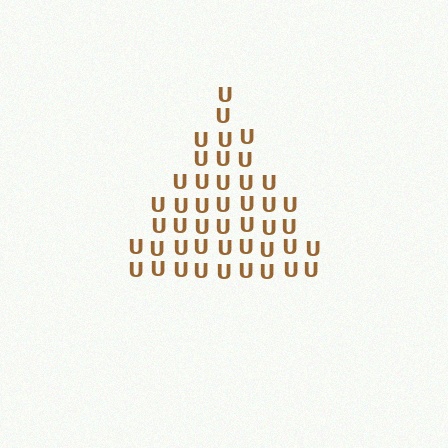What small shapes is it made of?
It is made of small letter U's.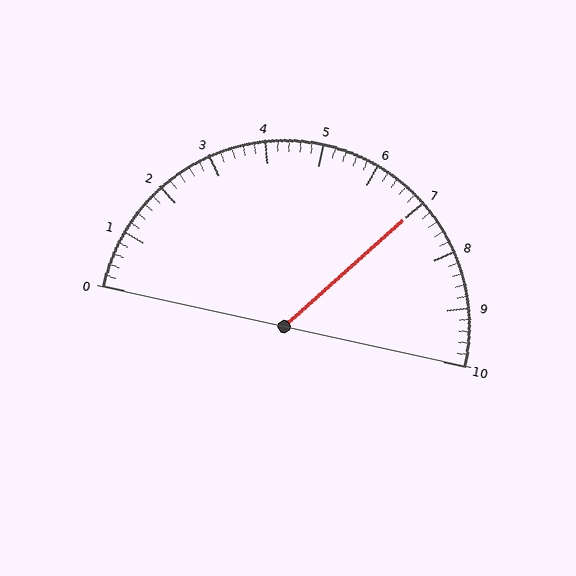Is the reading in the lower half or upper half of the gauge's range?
The reading is in the upper half of the range (0 to 10).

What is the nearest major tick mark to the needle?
The nearest major tick mark is 7.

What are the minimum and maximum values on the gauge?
The gauge ranges from 0 to 10.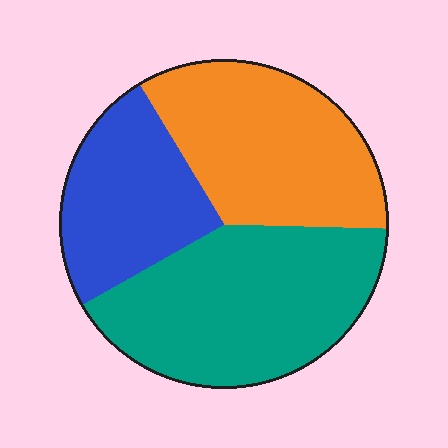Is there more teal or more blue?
Teal.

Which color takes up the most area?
Teal, at roughly 40%.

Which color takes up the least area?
Blue, at roughly 25%.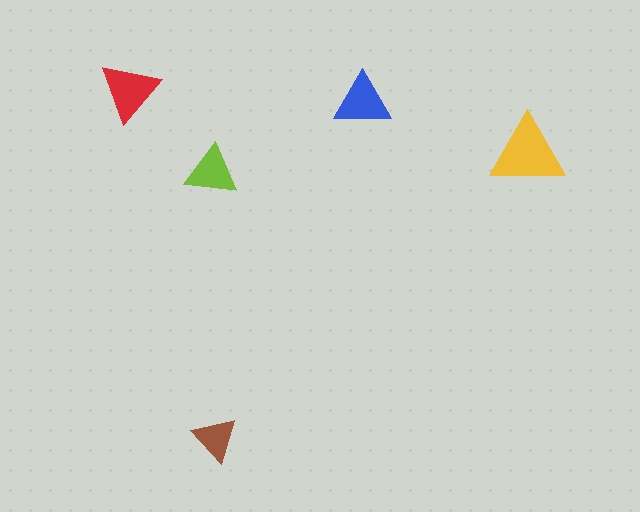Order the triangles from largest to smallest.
the yellow one, the red one, the blue one, the lime one, the brown one.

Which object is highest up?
The red triangle is topmost.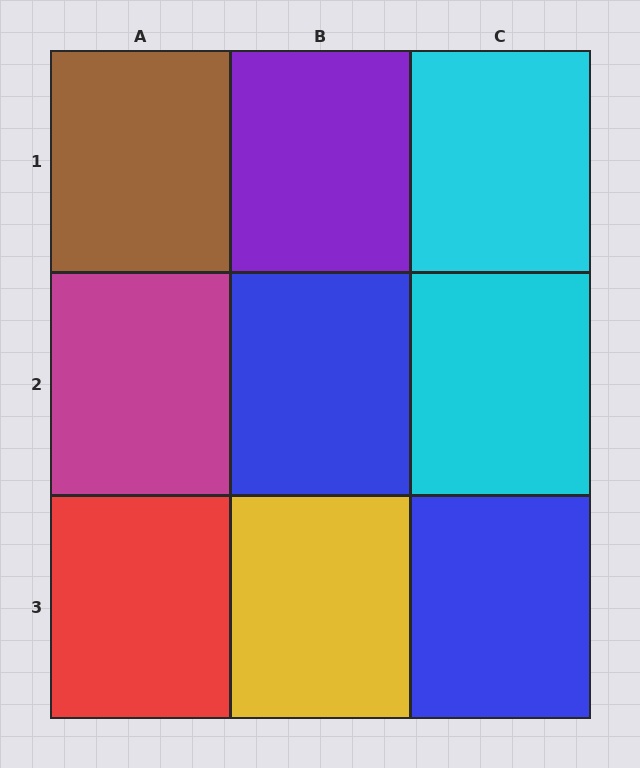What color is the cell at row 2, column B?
Blue.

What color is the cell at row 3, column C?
Blue.